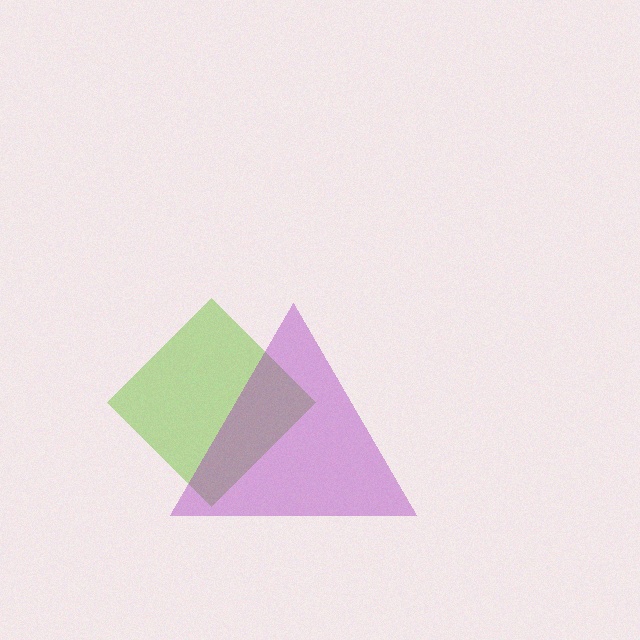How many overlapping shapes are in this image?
There are 2 overlapping shapes in the image.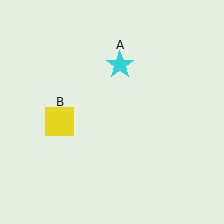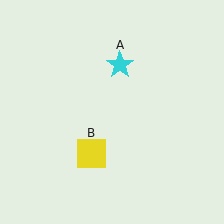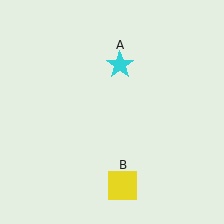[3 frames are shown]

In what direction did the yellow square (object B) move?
The yellow square (object B) moved down and to the right.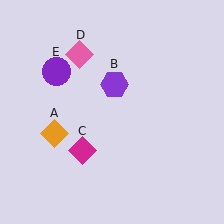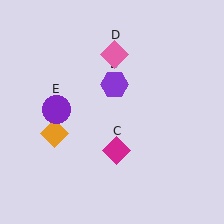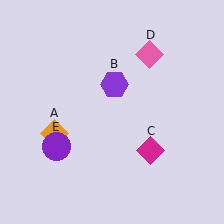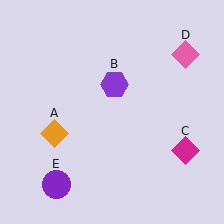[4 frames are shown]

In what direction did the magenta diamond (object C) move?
The magenta diamond (object C) moved right.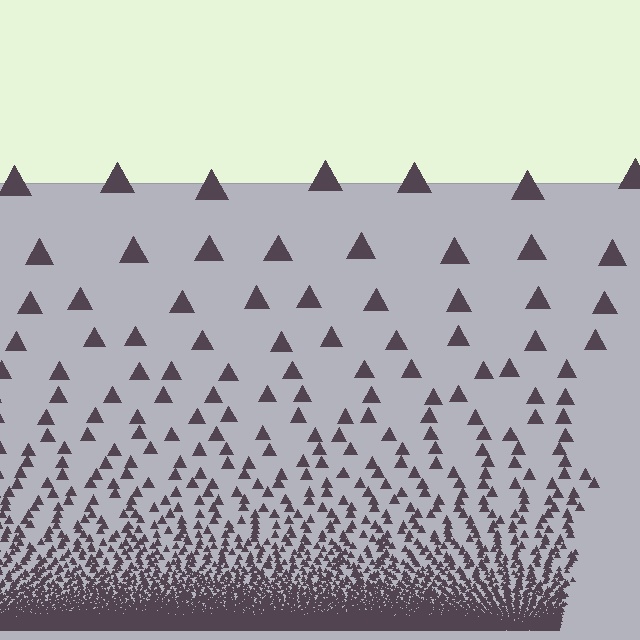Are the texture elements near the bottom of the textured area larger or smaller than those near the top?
Smaller. The gradient is inverted — elements near the bottom are smaller and denser.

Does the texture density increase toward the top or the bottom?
Density increases toward the bottom.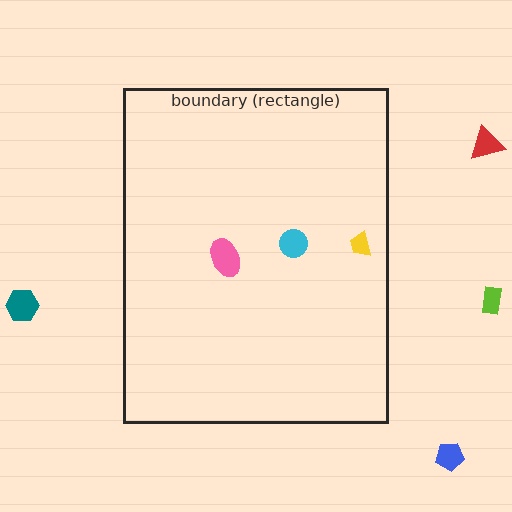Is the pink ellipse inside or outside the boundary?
Inside.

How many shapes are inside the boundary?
3 inside, 4 outside.